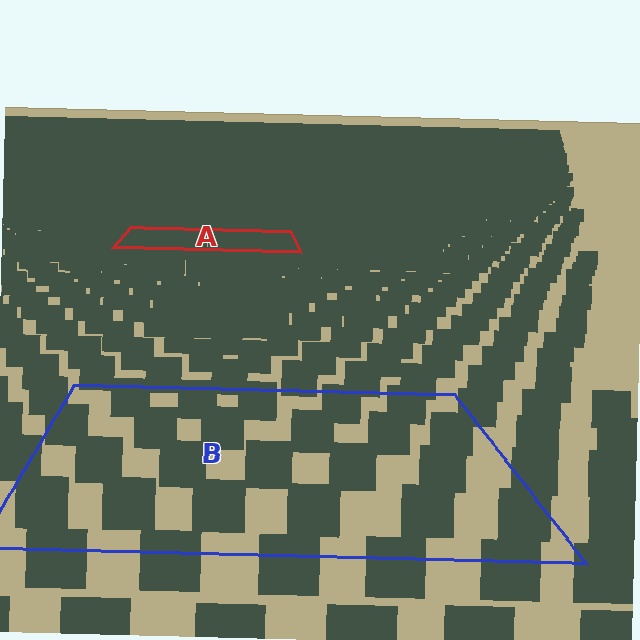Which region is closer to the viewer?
Region B is closer. The texture elements there are larger and more spread out.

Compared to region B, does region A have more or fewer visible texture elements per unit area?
Region A has more texture elements per unit area — they are packed more densely because it is farther away.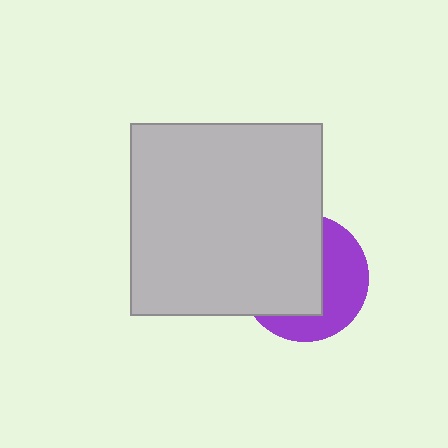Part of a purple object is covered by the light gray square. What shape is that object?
It is a circle.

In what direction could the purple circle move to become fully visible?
The purple circle could move right. That would shift it out from behind the light gray square entirely.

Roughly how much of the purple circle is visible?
A small part of it is visible (roughly 43%).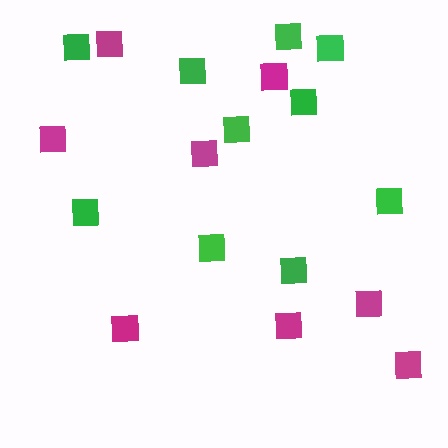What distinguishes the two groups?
There are 2 groups: one group of magenta squares (8) and one group of green squares (10).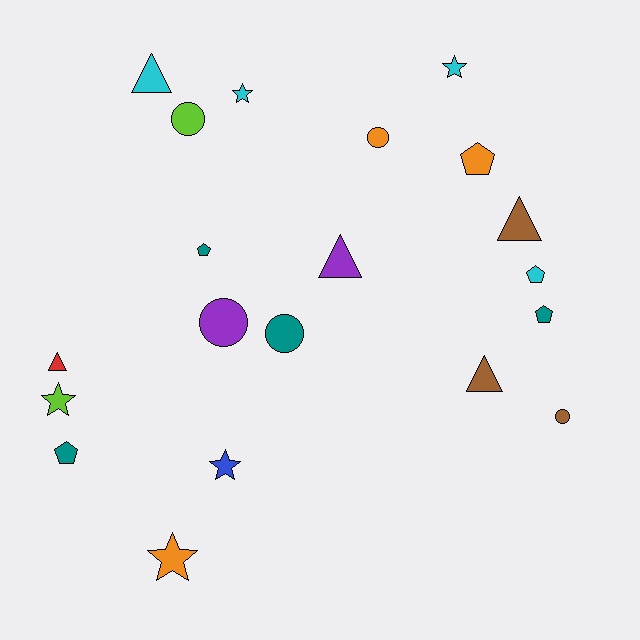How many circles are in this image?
There are 5 circles.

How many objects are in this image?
There are 20 objects.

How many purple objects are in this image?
There are 2 purple objects.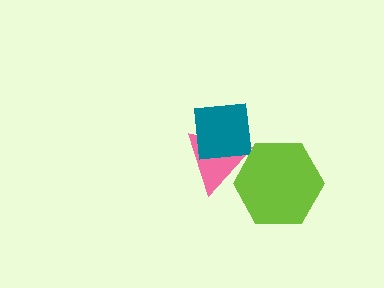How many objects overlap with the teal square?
1 object overlaps with the teal square.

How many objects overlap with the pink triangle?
2 objects overlap with the pink triangle.